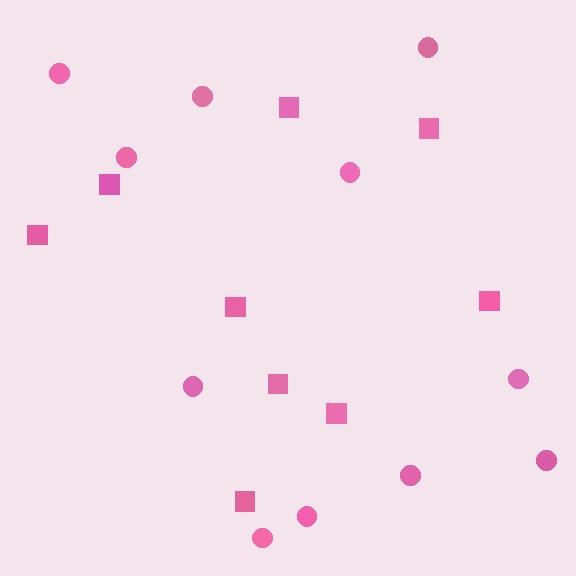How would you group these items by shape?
There are 2 groups: one group of squares (9) and one group of circles (11).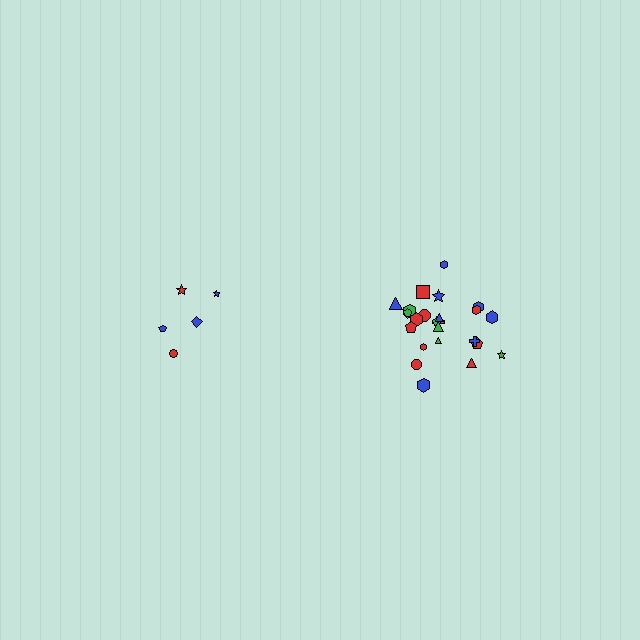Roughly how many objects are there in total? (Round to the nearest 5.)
Roughly 30 objects in total.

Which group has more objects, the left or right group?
The right group.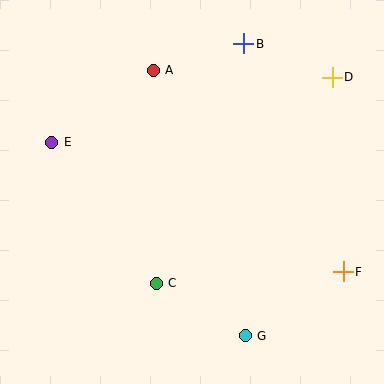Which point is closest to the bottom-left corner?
Point C is closest to the bottom-left corner.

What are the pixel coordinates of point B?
Point B is at (244, 44).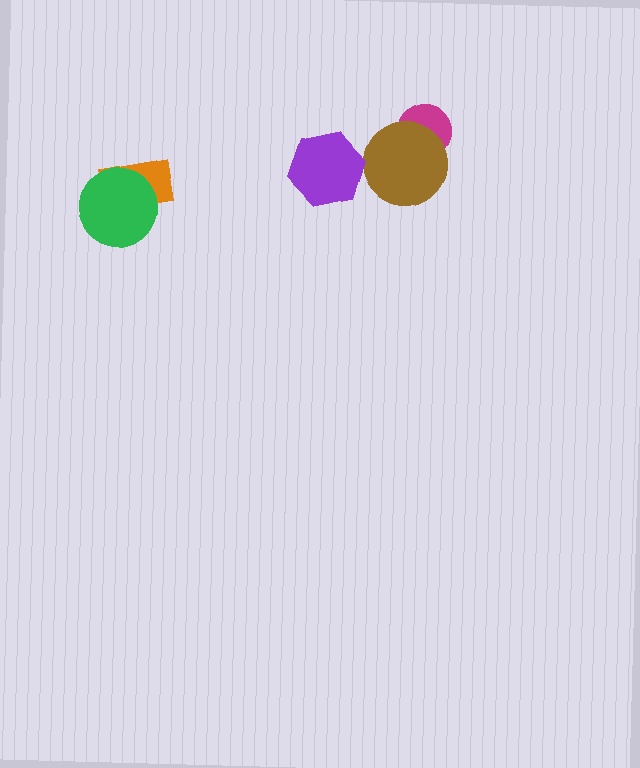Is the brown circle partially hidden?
No, no other shape covers it.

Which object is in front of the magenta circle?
The brown circle is in front of the magenta circle.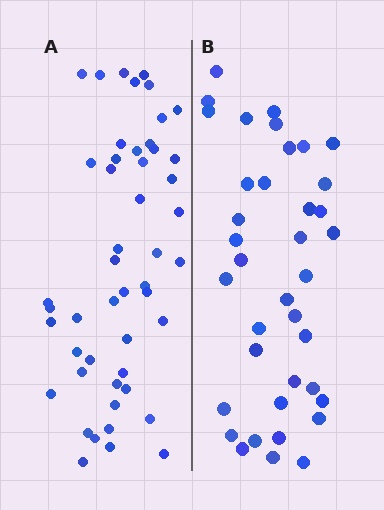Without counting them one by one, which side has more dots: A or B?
Region A (the left region) has more dots.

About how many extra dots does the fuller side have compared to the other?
Region A has roughly 12 or so more dots than region B.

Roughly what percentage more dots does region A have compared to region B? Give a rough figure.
About 30% more.